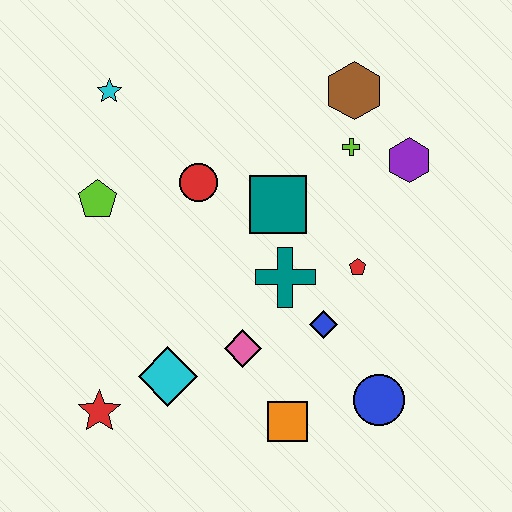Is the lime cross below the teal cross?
No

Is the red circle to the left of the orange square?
Yes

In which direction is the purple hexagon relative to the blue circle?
The purple hexagon is above the blue circle.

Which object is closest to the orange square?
The pink diamond is closest to the orange square.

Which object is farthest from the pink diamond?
The cyan star is farthest from the pink diamond.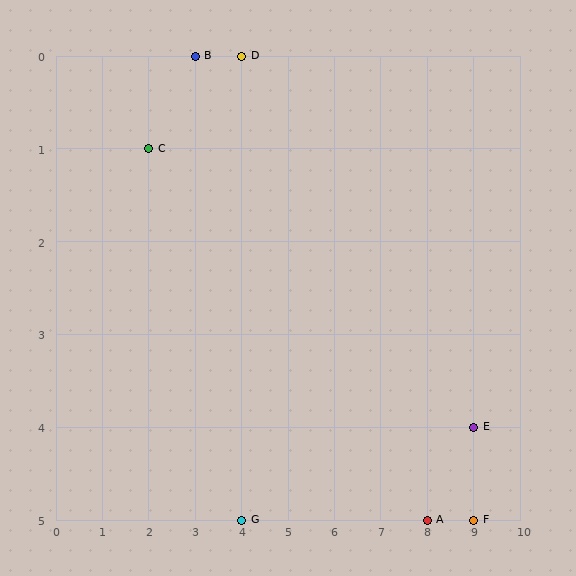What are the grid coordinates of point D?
Point D is at grid coordinates (4, 0).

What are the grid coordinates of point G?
Point G is at grid coordinates (4, 5).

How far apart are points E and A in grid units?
Points E and A are 1 column and 1 row apart (about 1.4 grid units diagonally).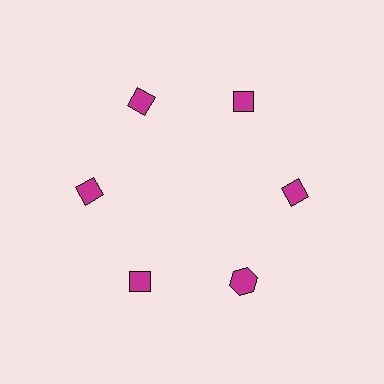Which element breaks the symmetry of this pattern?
The magenta hexagon at roughly the 5 o'clock position breaks the symmetry. All other shapes are magenta diamonds.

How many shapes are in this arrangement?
There are 6 shapes arranged in a ring pattern.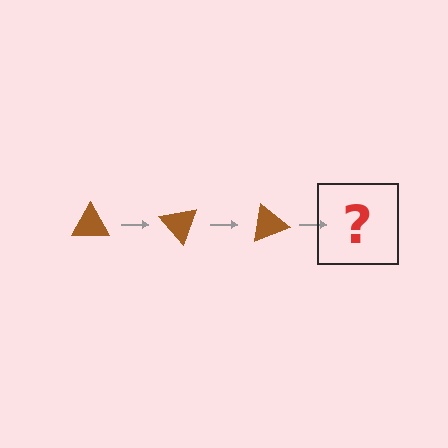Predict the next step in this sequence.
The next step is a brown triangle rotated 150 degrees.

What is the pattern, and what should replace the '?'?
The pattern is that the triangle rotates 50 degrees each step. The '?' should be a brown triangle rotated 150 degrees.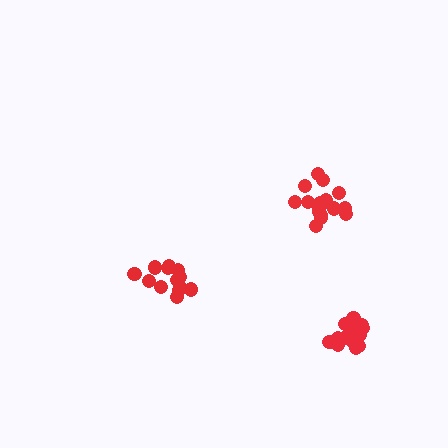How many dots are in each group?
Group 1: 18 dots, Group 2: 13 dots, Group 3: 17 dots (48 total).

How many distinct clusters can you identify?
There are 3 distinct clusters.